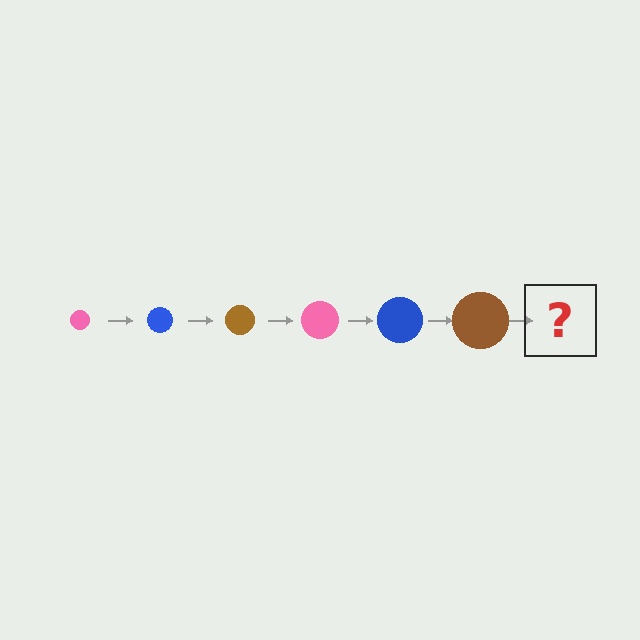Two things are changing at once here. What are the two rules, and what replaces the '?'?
The two rules are that the circle grows larger each step and the color cycles through pink, blue, and brown. The '?' should be a pink circle, larger than the previous one.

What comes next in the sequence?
The next element should be a pink circle, larger than the previous one.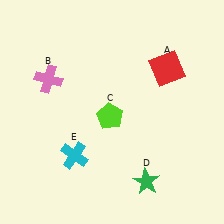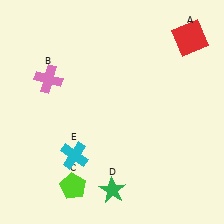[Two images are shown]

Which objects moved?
The objects that moved are: the red square (A), the lime pentagon (C), the green star (D).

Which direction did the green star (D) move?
The green star (D) moved left.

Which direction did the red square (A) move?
The red square (A) moved up.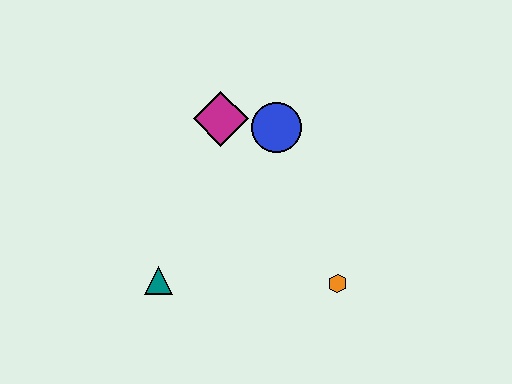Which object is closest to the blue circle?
The magenta diamond is closest to the blue circle.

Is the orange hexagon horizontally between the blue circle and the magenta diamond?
No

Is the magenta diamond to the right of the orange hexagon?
No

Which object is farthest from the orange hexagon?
The magenta diamond is farthest from the orange hexagon.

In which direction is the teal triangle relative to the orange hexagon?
The teal triangle is to the left of the orange hexagon.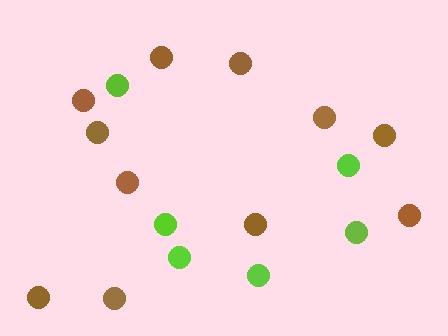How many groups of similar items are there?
There are 2 groups: one group of lime circles (6) and one group of brown circles (11).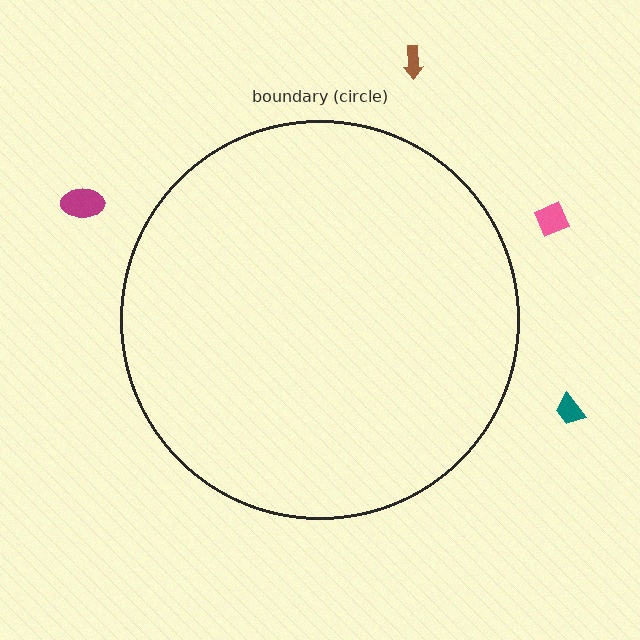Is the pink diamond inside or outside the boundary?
Outside.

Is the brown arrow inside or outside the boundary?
Outside.